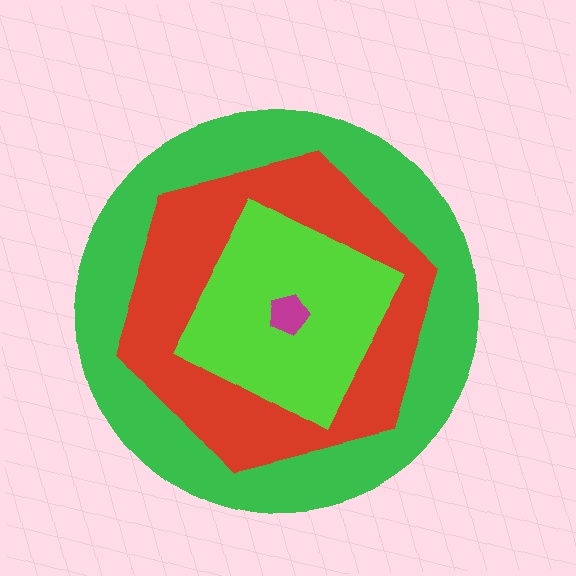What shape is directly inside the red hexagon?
The lime square.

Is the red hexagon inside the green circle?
Yes.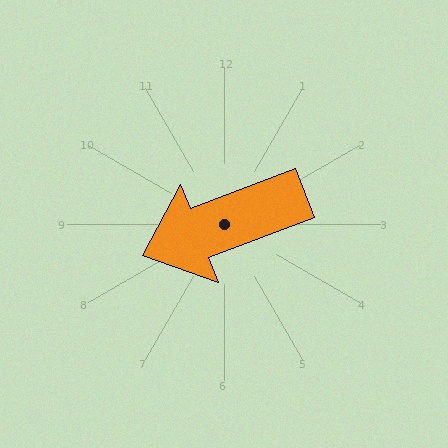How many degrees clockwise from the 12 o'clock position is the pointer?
Approximately 249 degrees.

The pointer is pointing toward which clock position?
Roughly 8 o'clock.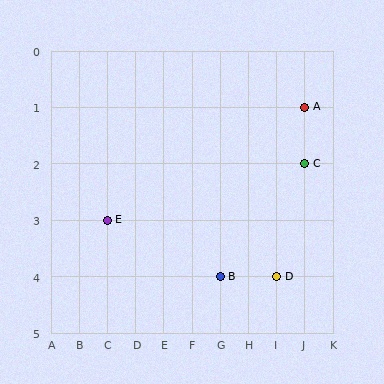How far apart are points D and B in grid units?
Points D and B are 2 columns apart.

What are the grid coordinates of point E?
Point E is at grid coordinates (C, 3).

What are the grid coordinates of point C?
Point C is at grid coordinates (J, 2).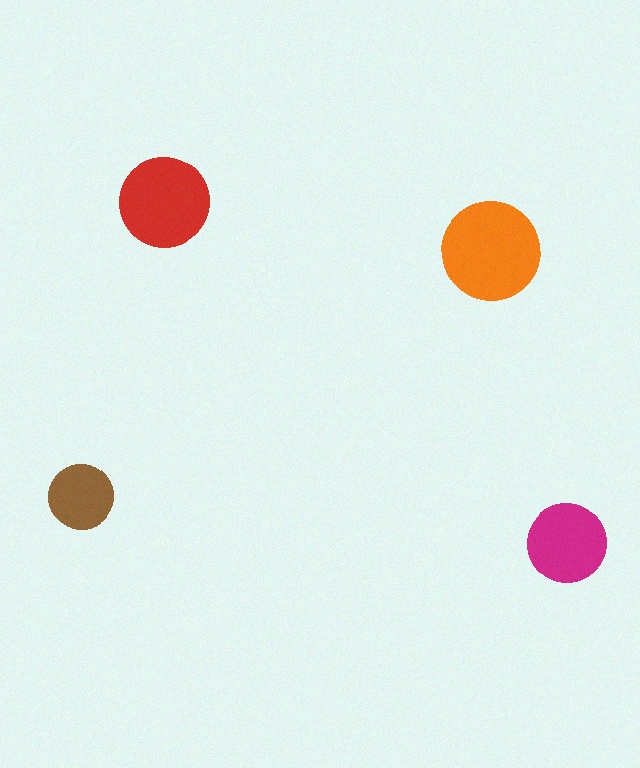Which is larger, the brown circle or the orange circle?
The orange one.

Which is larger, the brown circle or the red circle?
The red one.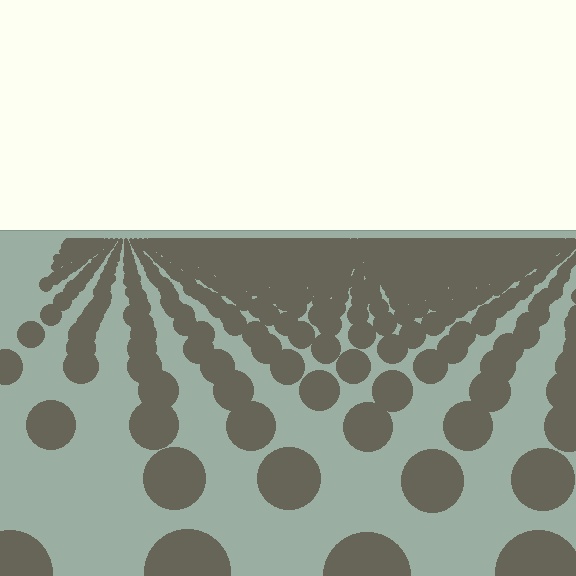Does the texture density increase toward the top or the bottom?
Density increases toward the top.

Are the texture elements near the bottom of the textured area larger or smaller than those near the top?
Larger. Near the bottom, elements are closer to the viewer and appear at a bigger on-screen size.